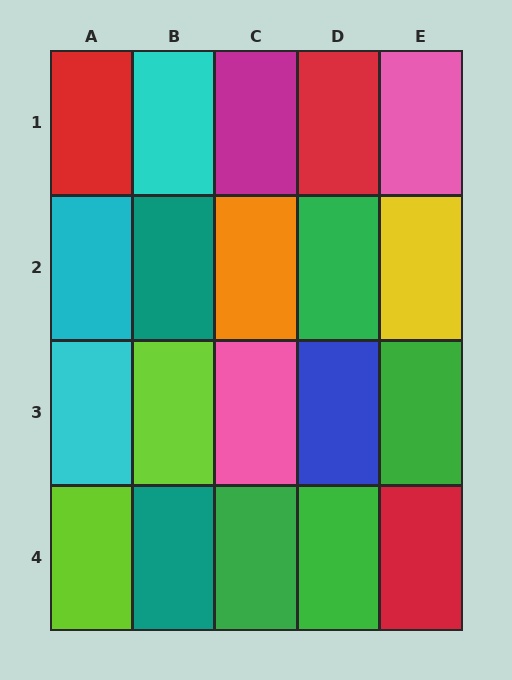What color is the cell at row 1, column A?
Red.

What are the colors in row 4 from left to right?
Lime, teal, green, green, red.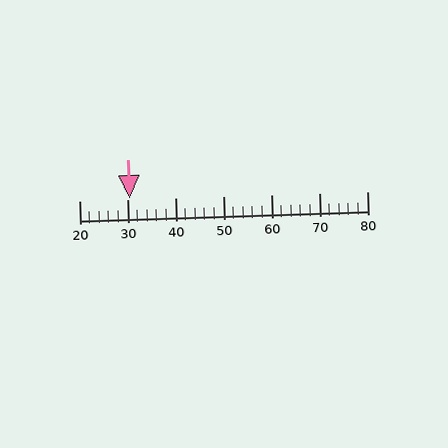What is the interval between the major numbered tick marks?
The major tick marks are spaced 10 units apart.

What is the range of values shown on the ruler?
The ruler shows values from 20 to 80.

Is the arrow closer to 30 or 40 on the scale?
The arrow is closer to 30.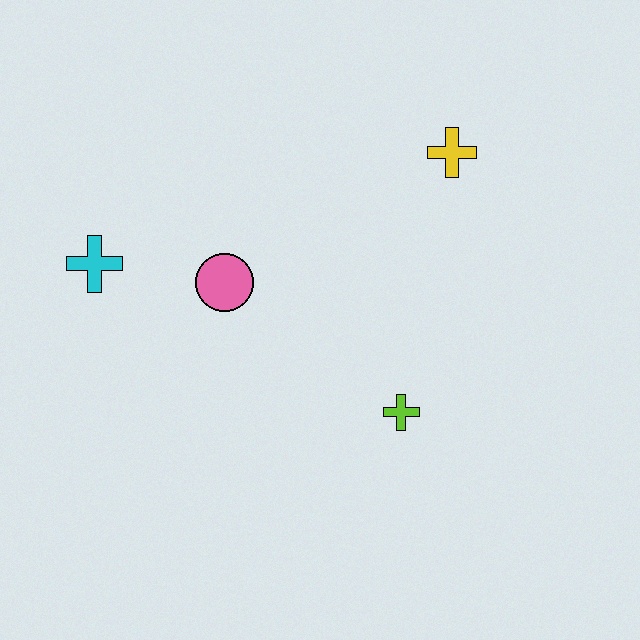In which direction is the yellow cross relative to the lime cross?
The yellow cross is above the lime cross.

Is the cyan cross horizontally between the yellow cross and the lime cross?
No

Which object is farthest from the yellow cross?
The cyan cross is farthest from the yellow cross.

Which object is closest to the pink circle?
The cyan cross is closest to the pink circle.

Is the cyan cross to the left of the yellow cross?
Yes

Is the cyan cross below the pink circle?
No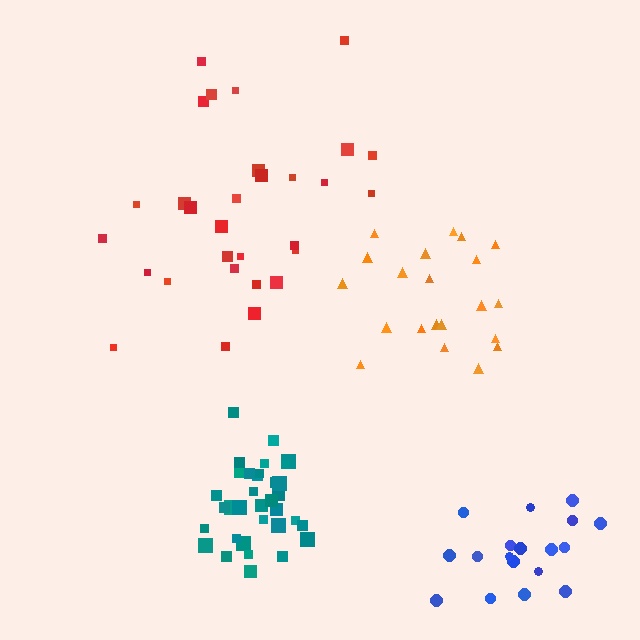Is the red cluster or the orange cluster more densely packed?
Orange.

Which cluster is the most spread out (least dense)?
Red.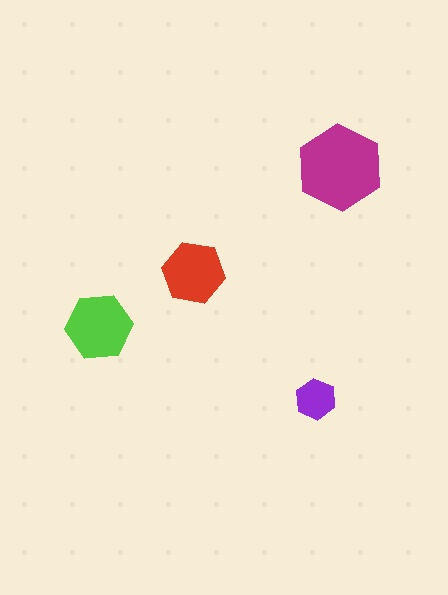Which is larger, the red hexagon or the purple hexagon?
The red one.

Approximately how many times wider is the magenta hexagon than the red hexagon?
About 1.5 times wider.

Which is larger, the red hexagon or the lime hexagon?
The lime one.